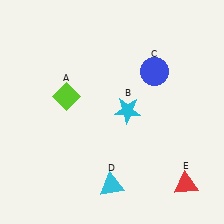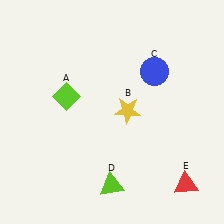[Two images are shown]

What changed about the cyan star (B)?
In Image 1, B is cyan. In Image 2, it changed to yellow.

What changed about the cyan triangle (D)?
In Image 1, D is cyan. In Image 2, it changed to lime.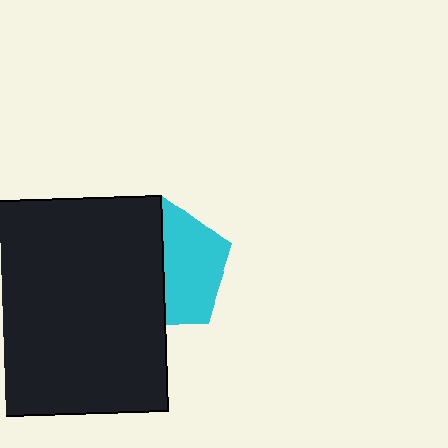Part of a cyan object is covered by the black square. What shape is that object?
It is a pentagon.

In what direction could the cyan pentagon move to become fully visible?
The cyan pentagon could move right. That would shift it out from behind the black square entirely.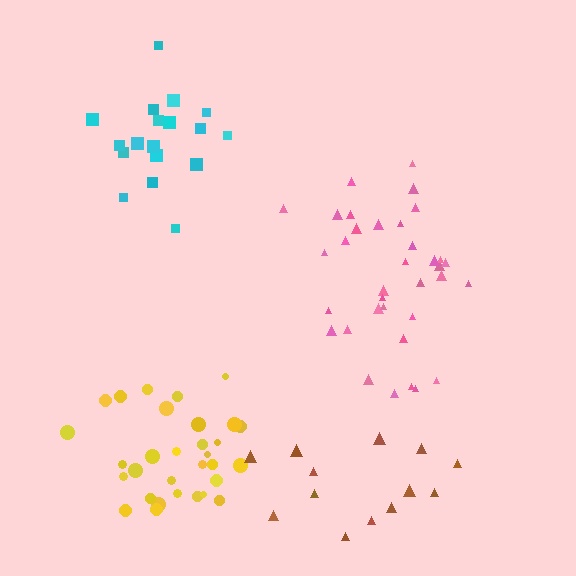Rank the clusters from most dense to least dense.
yellow, cyan, pink, brown.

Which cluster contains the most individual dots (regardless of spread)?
Pink (35).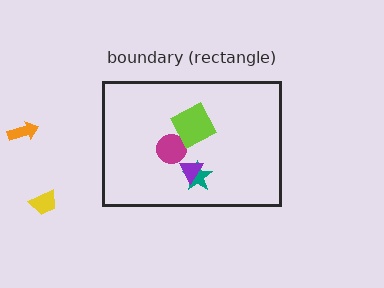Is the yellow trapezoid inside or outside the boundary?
Outside.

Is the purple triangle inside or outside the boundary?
Inside.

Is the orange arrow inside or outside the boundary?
Outside.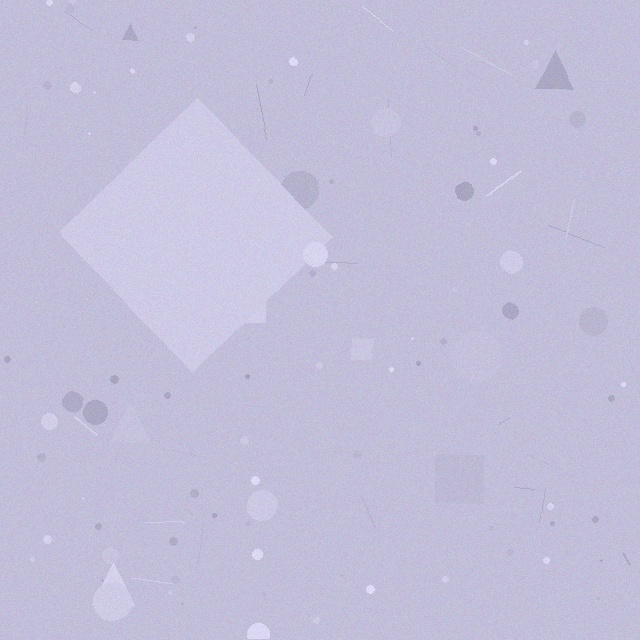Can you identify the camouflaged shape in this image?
The camouflaged shape is a diamond.